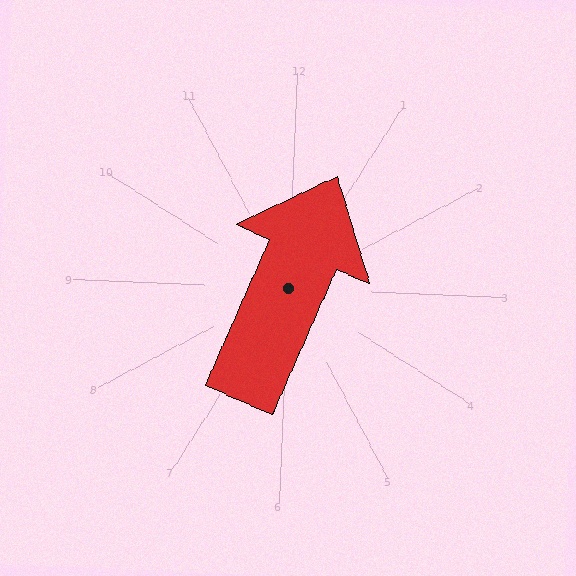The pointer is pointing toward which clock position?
Roughly 1 o'clock.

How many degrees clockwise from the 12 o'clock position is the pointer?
Approximately 22 degrees.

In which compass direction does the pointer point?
North.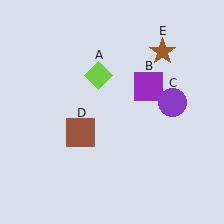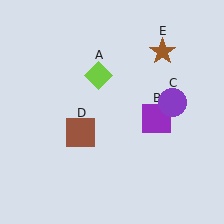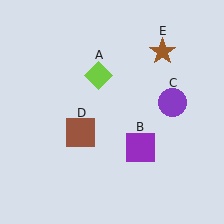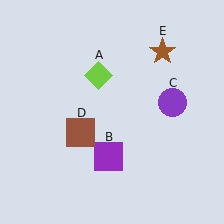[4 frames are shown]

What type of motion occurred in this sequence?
The purple square (object B) rotated clockwise around the center of the scene.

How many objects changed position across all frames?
1 object changed position: purple square (object B).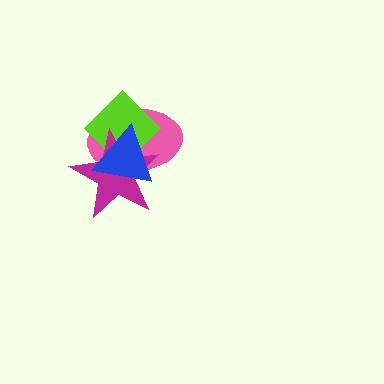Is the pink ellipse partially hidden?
Yes, it is partially covered by another shape.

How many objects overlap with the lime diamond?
3 objects overlap with the lime diamond.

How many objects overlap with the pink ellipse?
3 objects overlap with the pink ellipse.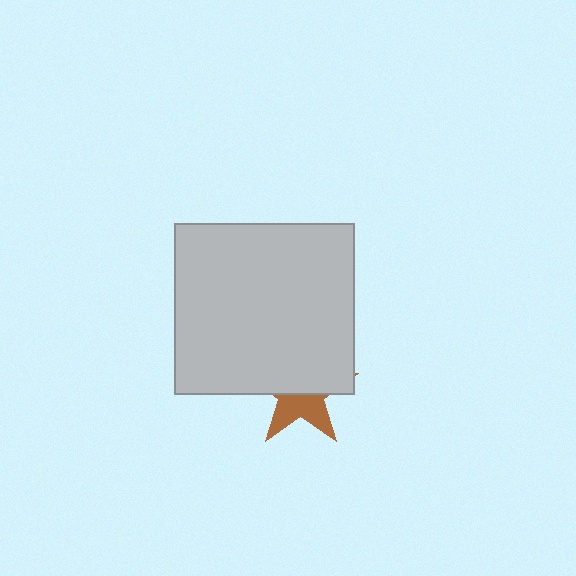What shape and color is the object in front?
The object in front is a light gray rectangle.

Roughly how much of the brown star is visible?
A small part of it is visible (roughly 42%).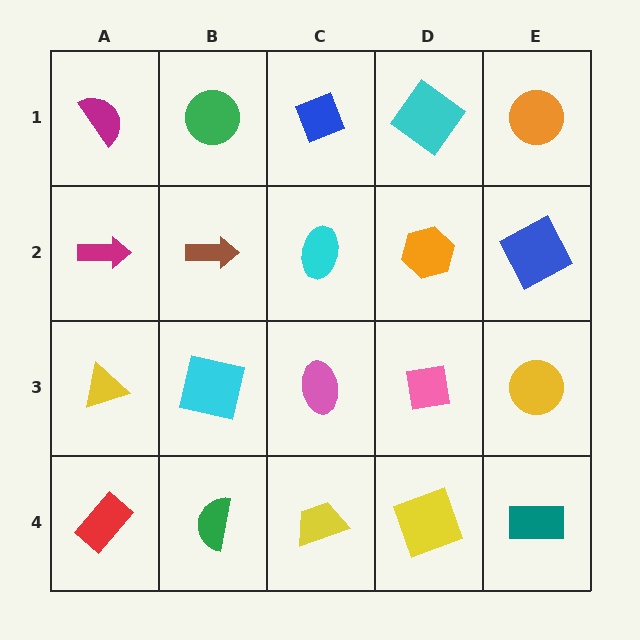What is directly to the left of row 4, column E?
A yellow square.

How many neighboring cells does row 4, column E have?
2.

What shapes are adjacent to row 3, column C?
A cyan ellipse (row 2, column C), a yellow trapezoid (row 4, column C), a cyan square (row 3, column B), a pink square (row 3, column D).